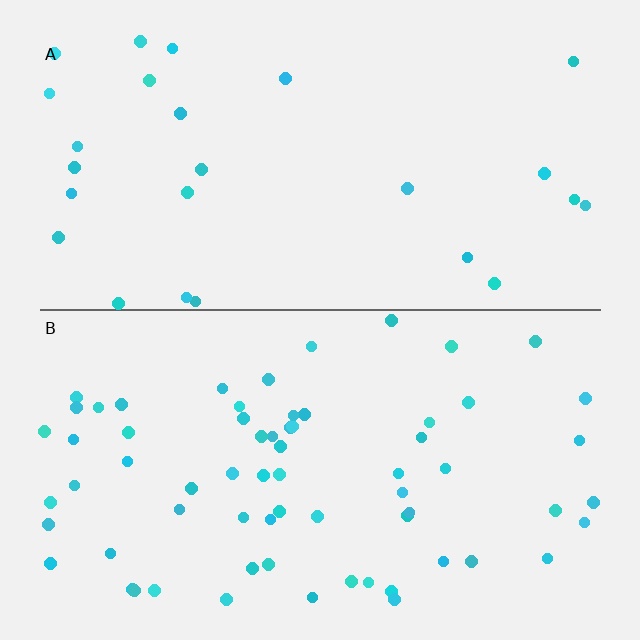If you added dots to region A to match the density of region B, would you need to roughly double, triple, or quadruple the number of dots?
Approximately triple.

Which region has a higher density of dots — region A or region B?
B (the bottom).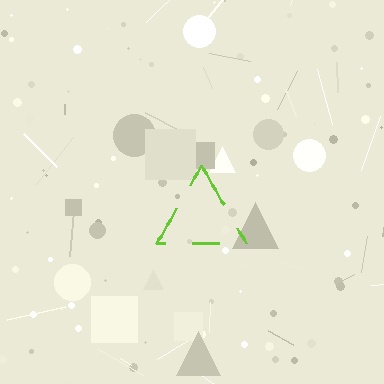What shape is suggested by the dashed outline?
The dashed outline suggests a triangle.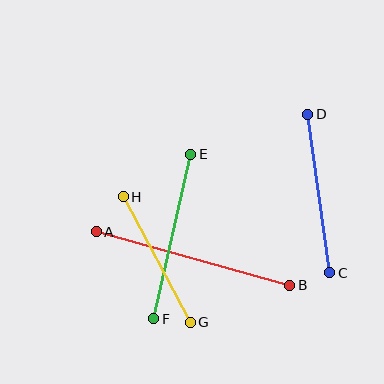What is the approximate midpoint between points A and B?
The midpoint is at approximately (193, 258) pixels.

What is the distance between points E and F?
The distance is approximately 169 pixels.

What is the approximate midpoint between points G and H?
The midpoint is at approximately (157, 260) pixels.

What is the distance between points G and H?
The distance is approximately 142 pixels.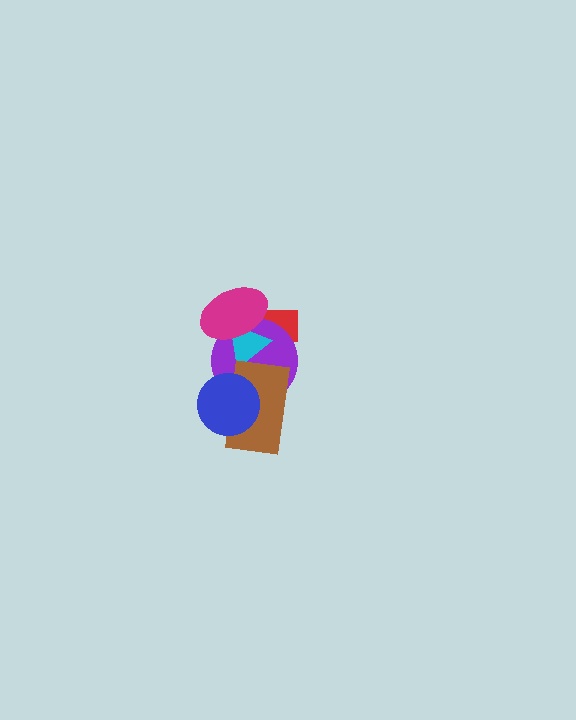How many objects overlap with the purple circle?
5 objects overlap with the purple circle.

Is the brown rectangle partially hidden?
Yes, it is partially covered by another shape.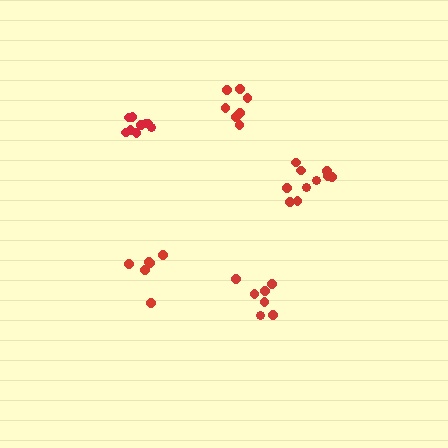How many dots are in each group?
Group 1: 6 dots, Group 2: 10 dots, Group 3: 7 dots, Group 4: 7 dots, Group 5: 9 dots (39 total).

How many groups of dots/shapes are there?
There are 5 groups.